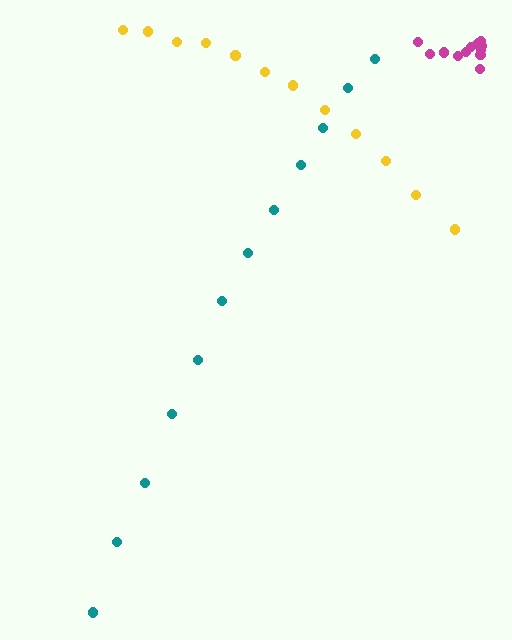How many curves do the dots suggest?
There are 3 distinct paths.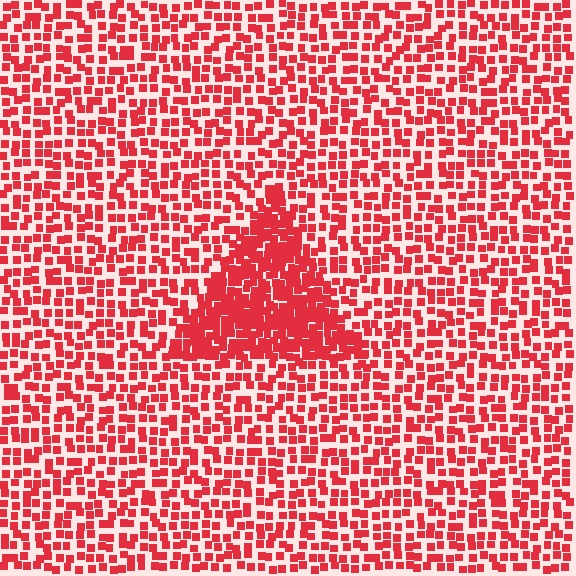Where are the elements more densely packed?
The elements are more densely packed inside the triangle boundary.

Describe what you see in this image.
The image contains small red elements arranged at two different densities. A triangle-shaped region is visible where the elements are more densely packed than the surrounding area.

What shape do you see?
I see a triangle.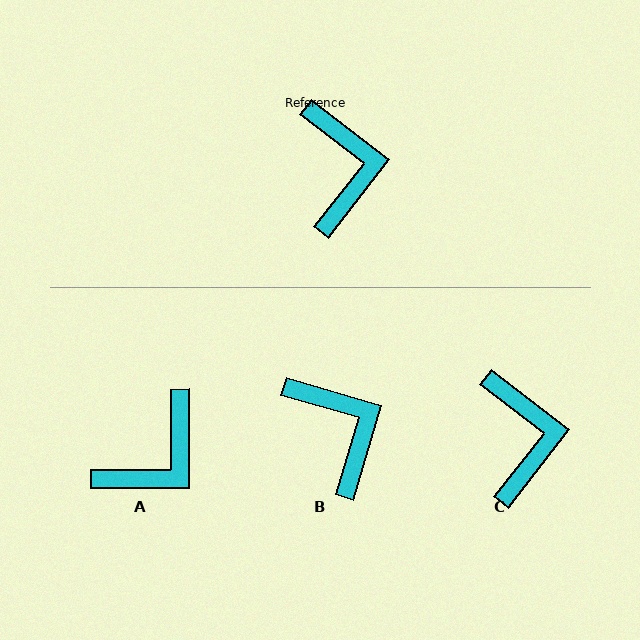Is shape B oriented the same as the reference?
No, it is off by about 22 degrees.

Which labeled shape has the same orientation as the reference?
C.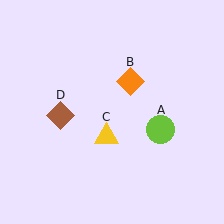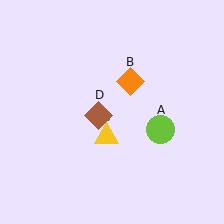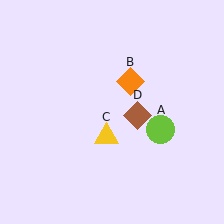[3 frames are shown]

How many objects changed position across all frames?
1 object changed position: brown diamond (object D).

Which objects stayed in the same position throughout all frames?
Lime circle (object A) and orange diamond (object B) and yellow triangle (object C) remained stationary.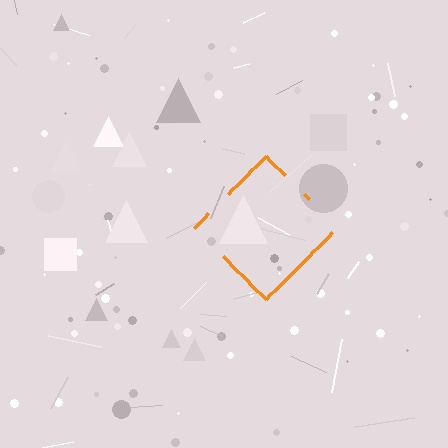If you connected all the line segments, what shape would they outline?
They would outline a diamond.